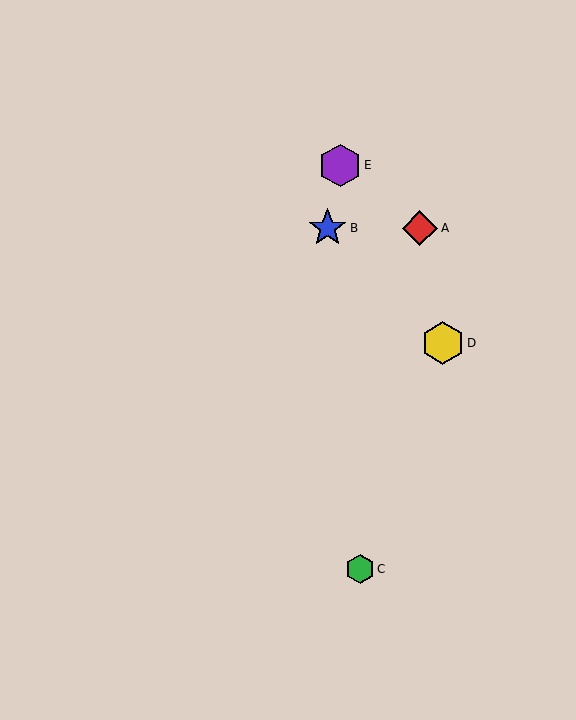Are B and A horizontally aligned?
Yes, both are at y≈228.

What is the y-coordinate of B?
Object B is at y≈228.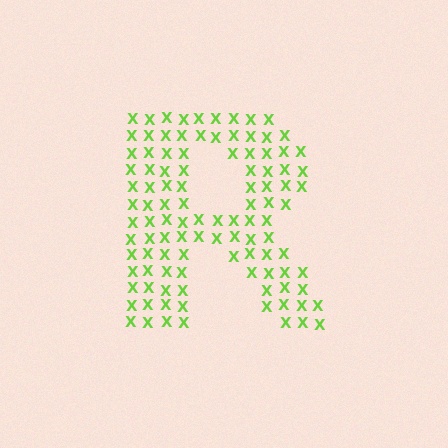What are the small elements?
The small elements are letter X's.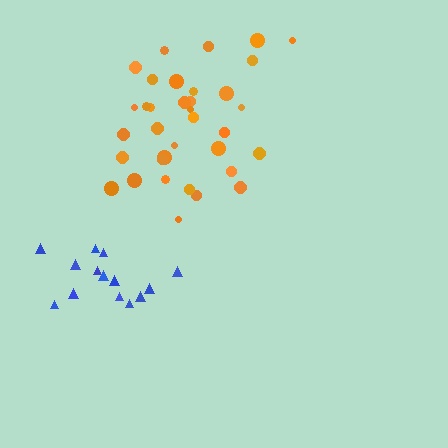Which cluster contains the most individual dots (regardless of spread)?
Orange (35).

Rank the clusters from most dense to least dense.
orange, blue.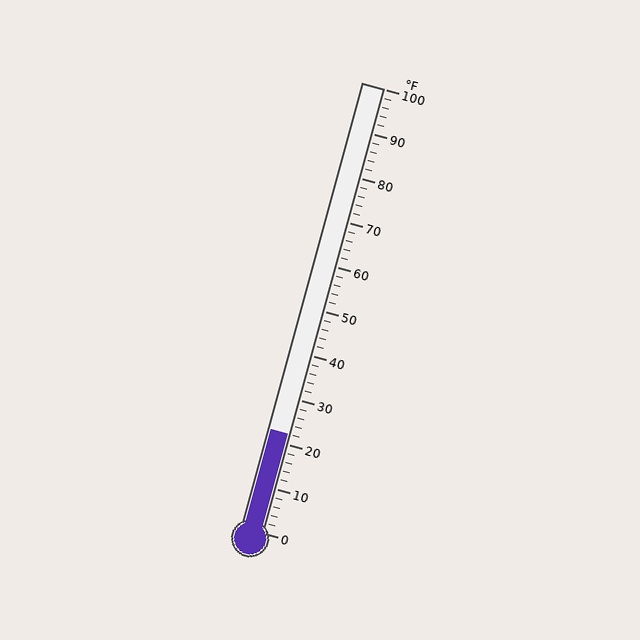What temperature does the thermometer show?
The thermometer shows approximately 22°F.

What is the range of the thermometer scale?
The thermometer scale ranges from 0°F to 100°F.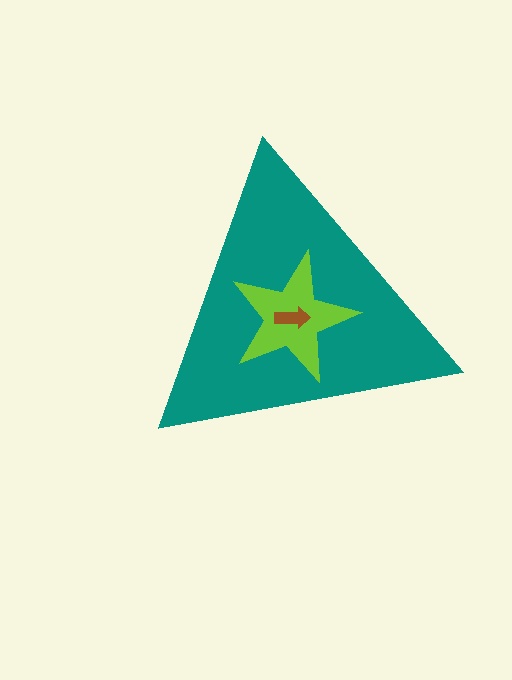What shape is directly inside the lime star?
The brown arrow.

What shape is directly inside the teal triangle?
The lime star.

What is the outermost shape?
The teal triangle.